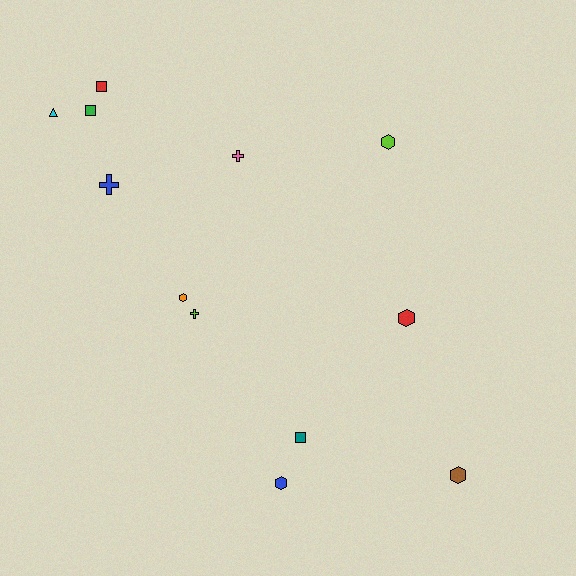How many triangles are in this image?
There is 1 triangle.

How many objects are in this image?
There are 12 objects.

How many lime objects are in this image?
There are 2 lime objects.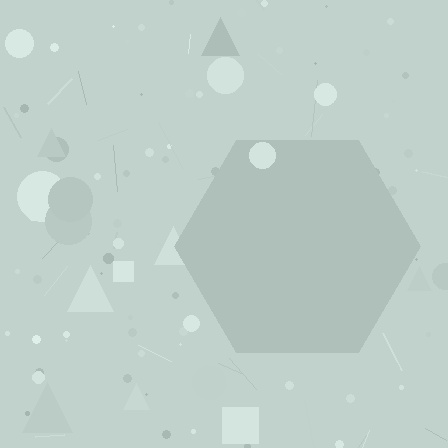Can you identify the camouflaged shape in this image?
The camouflaged shape is a hexagon.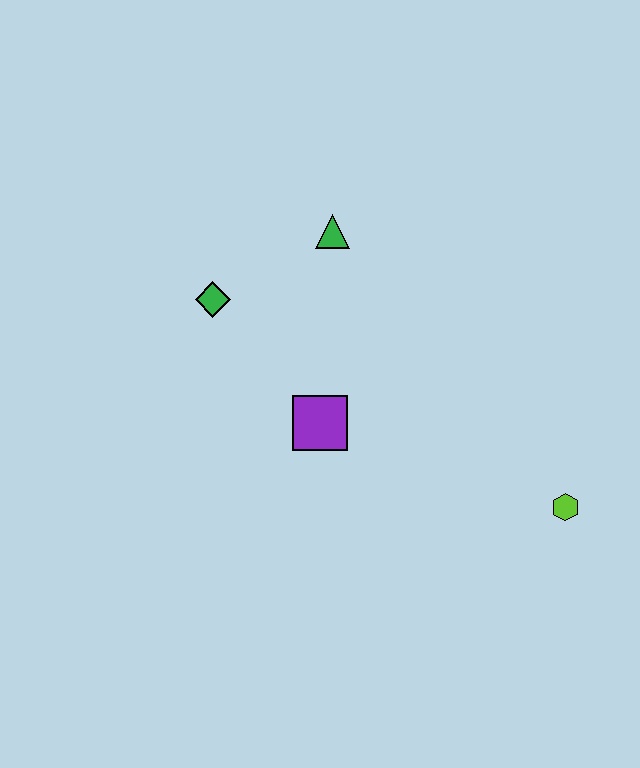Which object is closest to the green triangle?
The green diamond is closest to the green triangle.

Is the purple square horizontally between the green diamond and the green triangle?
Yes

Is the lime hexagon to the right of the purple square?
Yes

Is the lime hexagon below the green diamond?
Yes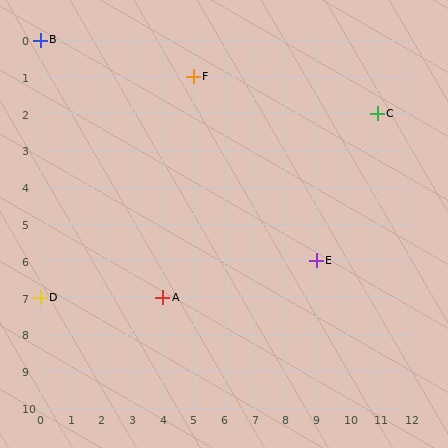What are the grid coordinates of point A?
Point A is at grid coordinates (4, 7).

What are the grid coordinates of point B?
Point B is at grid coordinates (0, 0).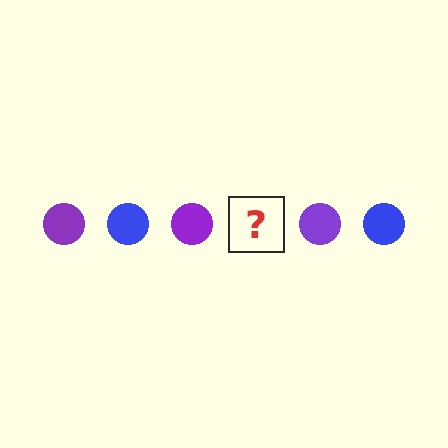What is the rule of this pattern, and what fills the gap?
The rule is that the pattern cycles through purple, blue circles. The gap should be filled with a blue circle.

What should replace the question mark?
The question mark should be replaced with a blue circle.